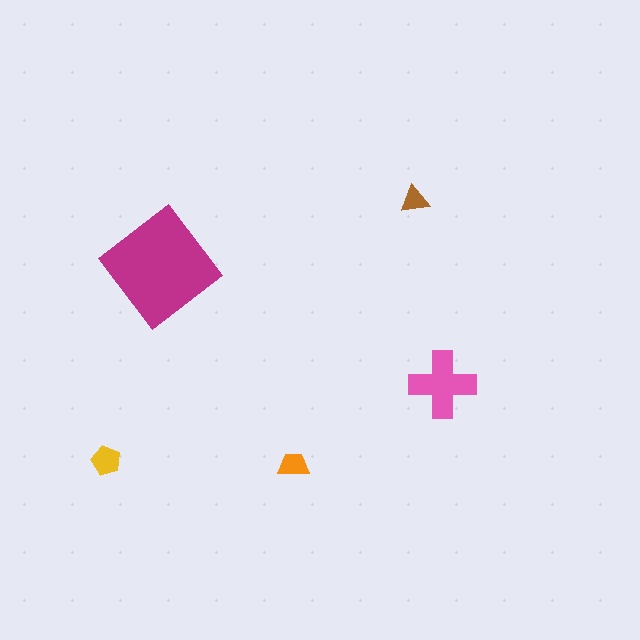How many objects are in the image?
There are 5 objects in the image.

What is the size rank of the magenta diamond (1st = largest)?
1st.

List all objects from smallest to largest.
The brown triangle, the orange trapezoid, the yellow pentagon, the pink cross, the magenta diamond.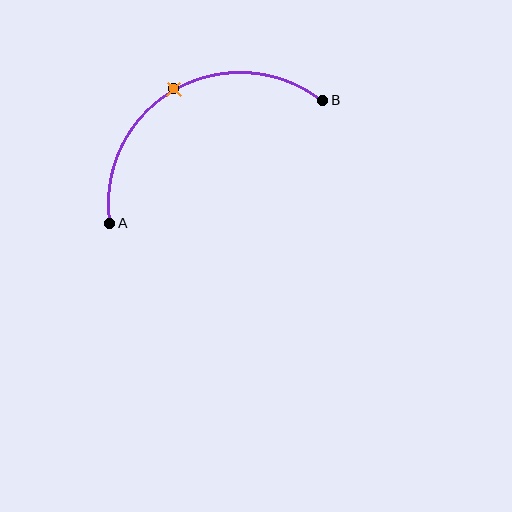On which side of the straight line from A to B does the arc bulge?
The arc bulges above the straight line connecting A and B.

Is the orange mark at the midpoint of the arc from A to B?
Yes. The orange mark lies on the arc at equal arc-length from both A and B — it is the arc midpoint.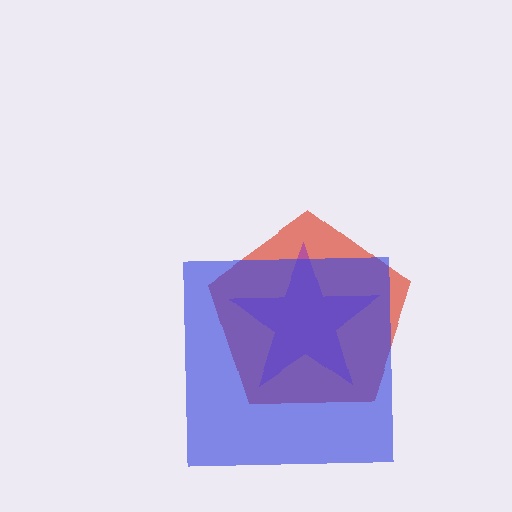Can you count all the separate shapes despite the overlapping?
Yes, there are 3 separate shapes.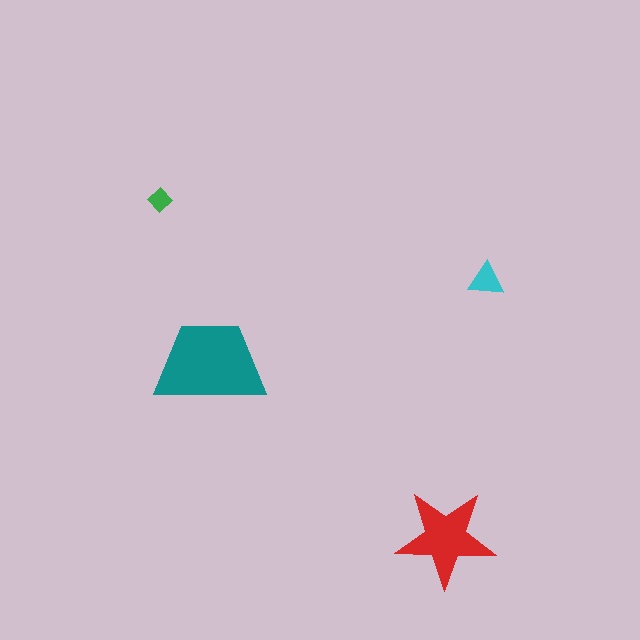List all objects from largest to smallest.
The teal trapezoid, the red star, the cyan triangle, the green diamond.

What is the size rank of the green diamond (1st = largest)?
4th.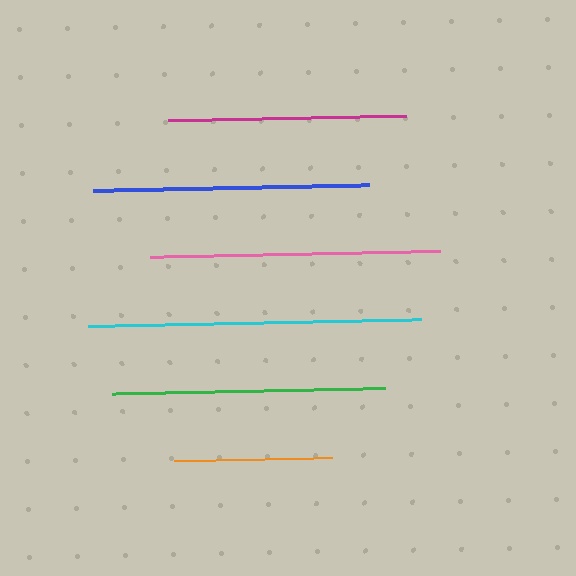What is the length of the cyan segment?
The cyan segment is approximately 333 pixels long.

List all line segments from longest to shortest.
From longest to shortest: cyan, pink, blue, green, magenta, orange.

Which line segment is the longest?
The cyan line is the longest at approximately 333 pixels.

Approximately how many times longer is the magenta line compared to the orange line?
The magenta line is approximately 1.5 times the length of the orange line.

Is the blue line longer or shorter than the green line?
The blue line is longer than the green line.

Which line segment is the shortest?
The orange line is the shortest at approximately 158 pixels.